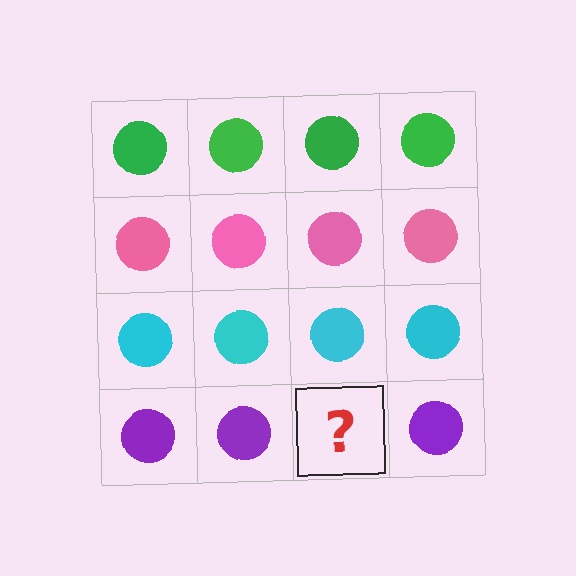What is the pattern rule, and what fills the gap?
The rule is that each row has a consistent color. The gap should be filled with a purple circle.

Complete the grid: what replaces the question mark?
The question mark should be replaced with a purple circle.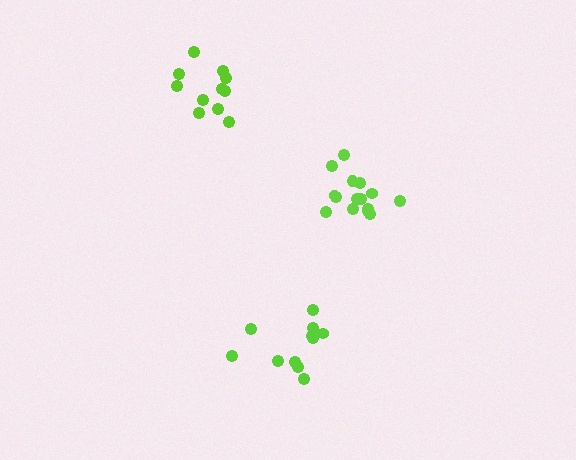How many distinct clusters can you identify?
There are 3 distinct clusters.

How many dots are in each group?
Group 1: 15 dots, Group 2: 11 dots, Group 3: 11 dots (37 total).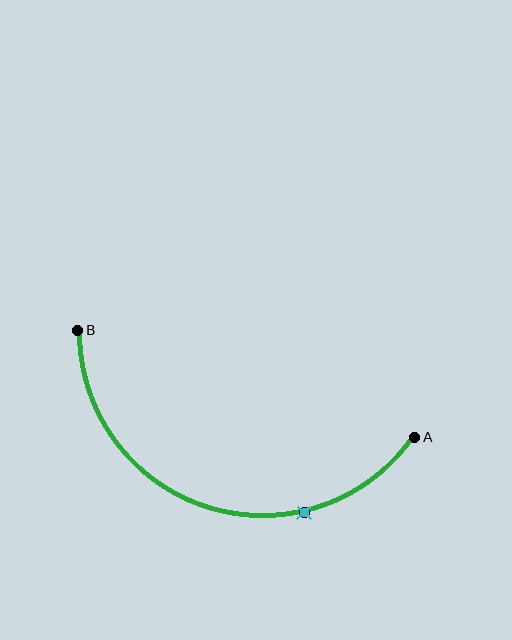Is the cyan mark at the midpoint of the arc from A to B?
No. The cyan mark lies on the arc but is closer to endpoint A. The arc midpoint would be at the point on the curve equidistant along the arc from both A and B.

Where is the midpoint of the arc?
The arc midpoint is the point on the curve farthest from the straight line joining A and B. It sits below that line.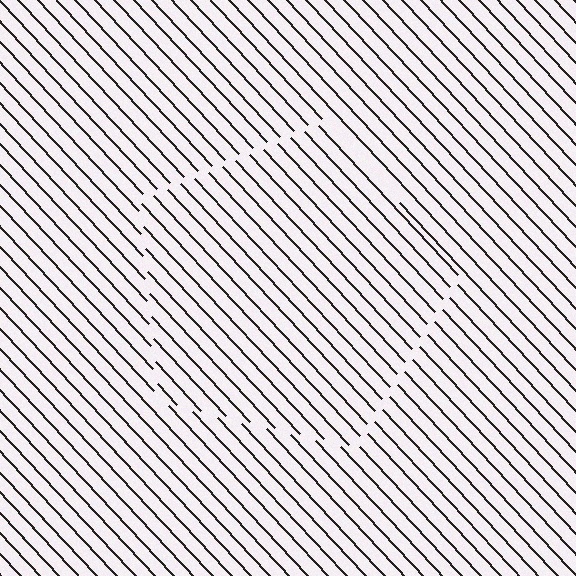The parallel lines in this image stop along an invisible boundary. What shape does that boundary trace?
An illusory pentagon. The interior of the shape contains the same grating, shifted by half a period — the contour is defined by the phase discontinuity where line-ends from the inner and outer gratings abut.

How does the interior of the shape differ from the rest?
The interior of the shape contains the same grating, shifted by half a period — the contour is defined by the phase discontinuity where line-ends from the inner and outer gratings abut.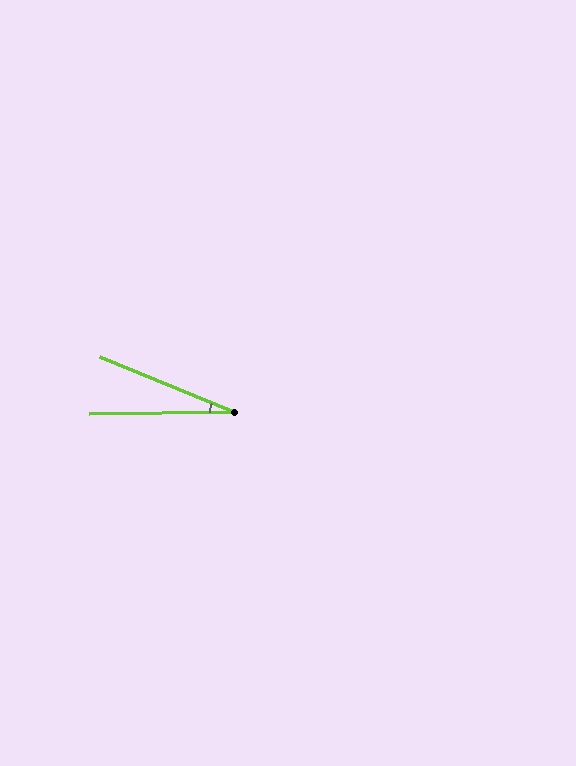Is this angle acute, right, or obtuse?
It is acute.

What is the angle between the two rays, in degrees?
Approximately 23 degrees.